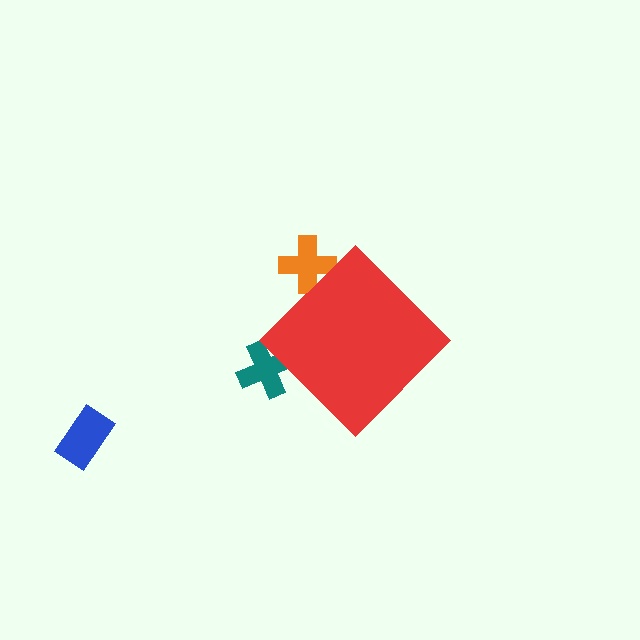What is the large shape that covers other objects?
A red diamond.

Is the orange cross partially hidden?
Yes, the orange cross is partially hidden behind the red diamond.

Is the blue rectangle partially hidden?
No, the blue rectangle is fully visible.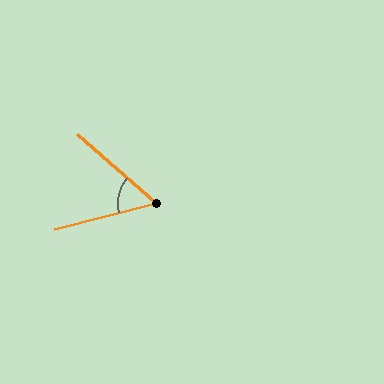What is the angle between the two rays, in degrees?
Approximately 56 degrees.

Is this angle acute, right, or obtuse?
It is acute.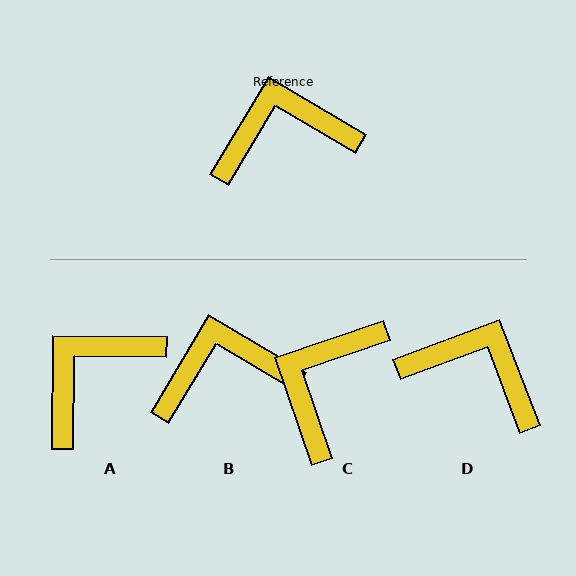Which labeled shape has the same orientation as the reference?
B.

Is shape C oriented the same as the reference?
No, it is off by about 50 degrees.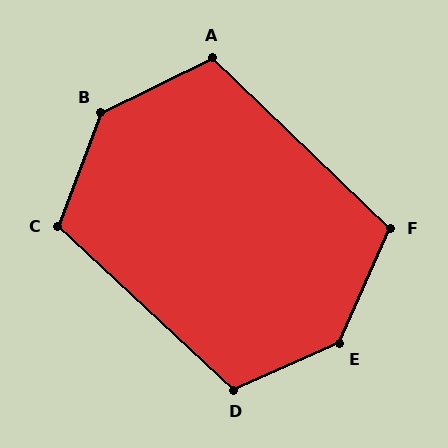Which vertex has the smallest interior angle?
F, at approximately 110 degrees.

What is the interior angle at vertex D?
Approximately 113 degrees (obtuse).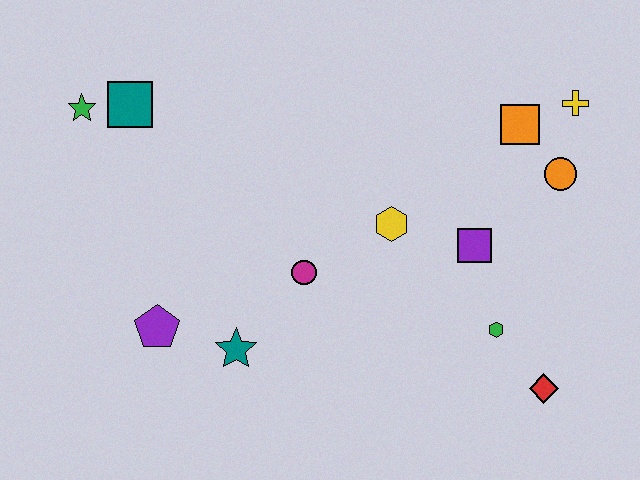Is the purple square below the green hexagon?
No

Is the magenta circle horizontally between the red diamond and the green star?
Yes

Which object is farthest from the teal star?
The yellow cross is farthest from the teal star.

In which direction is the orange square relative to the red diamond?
The orange square is above the red diamond.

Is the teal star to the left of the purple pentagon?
No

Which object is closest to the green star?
The teal square is closest to the green star.